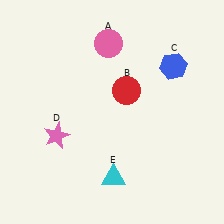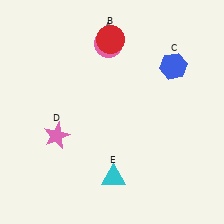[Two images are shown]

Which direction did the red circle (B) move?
The red circle (B) moved up.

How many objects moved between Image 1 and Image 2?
1 object moved between the two images.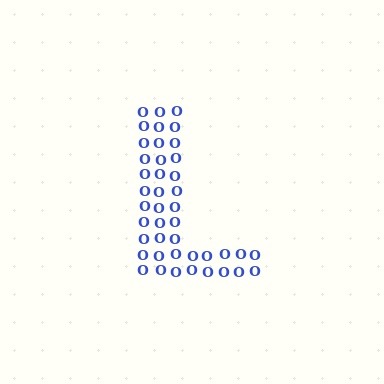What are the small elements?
The small elements are letter O's.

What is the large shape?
The large shape is the letter L.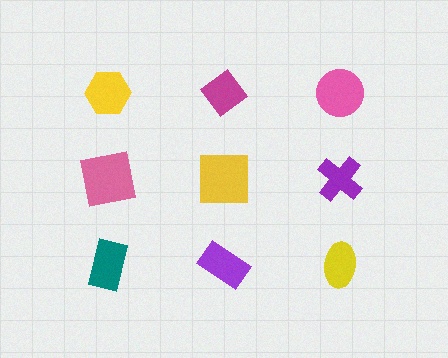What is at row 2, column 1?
A pink square.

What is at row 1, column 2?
A magenta diamond.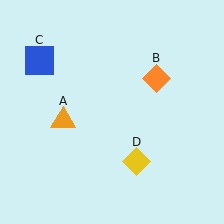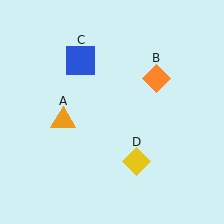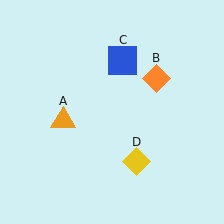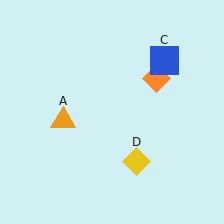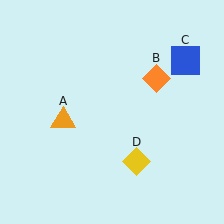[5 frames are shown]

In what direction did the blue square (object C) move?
The blue square (object C) moved right.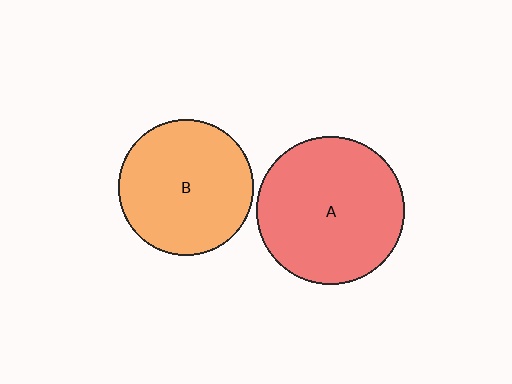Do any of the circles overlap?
No, none of the circles overlap.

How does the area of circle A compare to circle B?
Approximately 1.2 times.